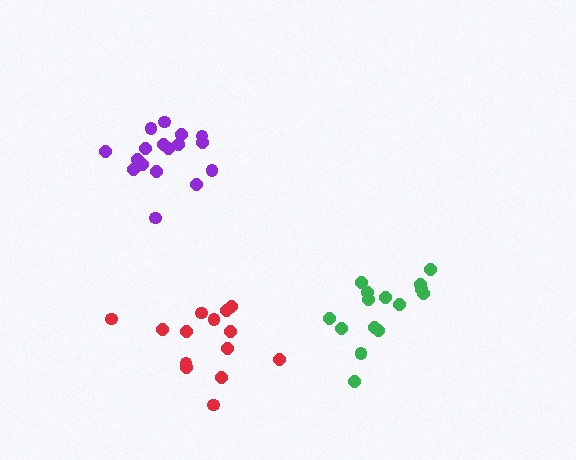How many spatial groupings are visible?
There are 3 spatial groupings.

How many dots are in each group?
Group 1: 14 dots, Group 2: 15 dots, Group 3: 17 dots (46 total).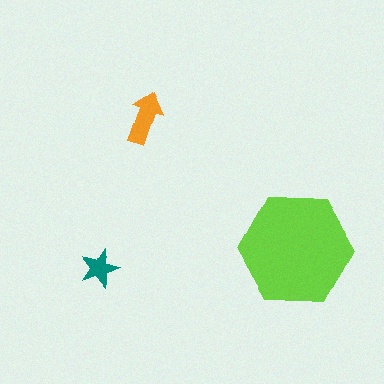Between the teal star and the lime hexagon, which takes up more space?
The lime hexagon.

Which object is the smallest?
The teal star.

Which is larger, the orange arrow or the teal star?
The orange arrow.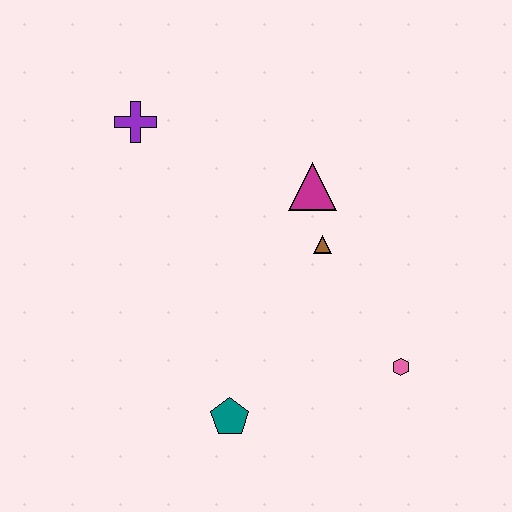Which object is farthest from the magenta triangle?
The teal pentagon is farthest from the magenta triangle.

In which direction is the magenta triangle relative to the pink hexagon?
The magenta triangle is above the pink hexagon.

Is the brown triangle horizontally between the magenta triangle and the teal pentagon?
No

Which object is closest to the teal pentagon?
The pink hexagon is closest to the teal pentagon.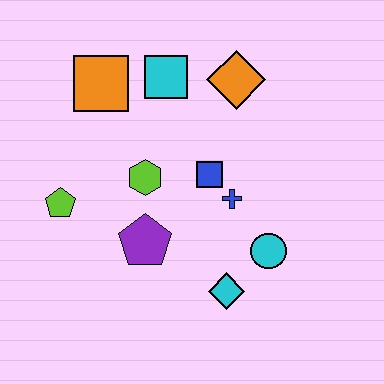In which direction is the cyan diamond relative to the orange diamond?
The cyan diamond is below the orange diamond.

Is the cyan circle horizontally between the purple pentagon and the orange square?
No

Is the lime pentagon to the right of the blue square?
No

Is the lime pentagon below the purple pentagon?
No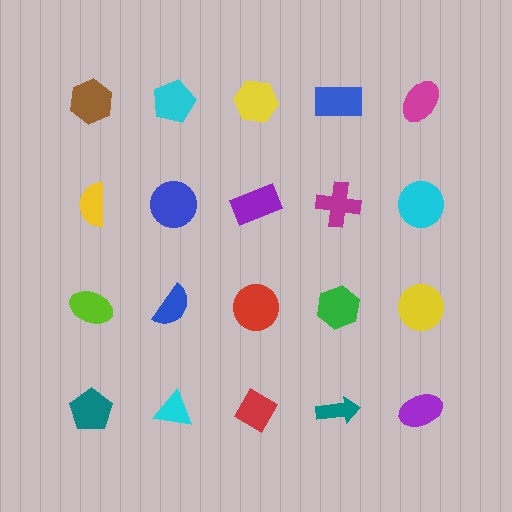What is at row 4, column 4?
A teal arrow.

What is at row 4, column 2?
A cyan triangle.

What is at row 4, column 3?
A red diamond.